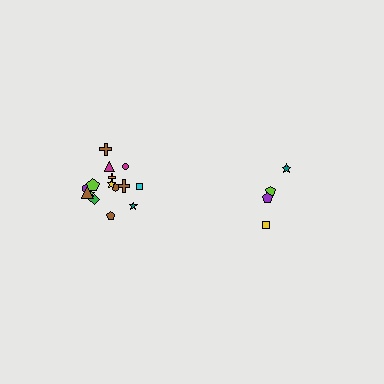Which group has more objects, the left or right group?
The left group.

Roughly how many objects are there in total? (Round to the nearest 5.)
Roughly 20 objects in total.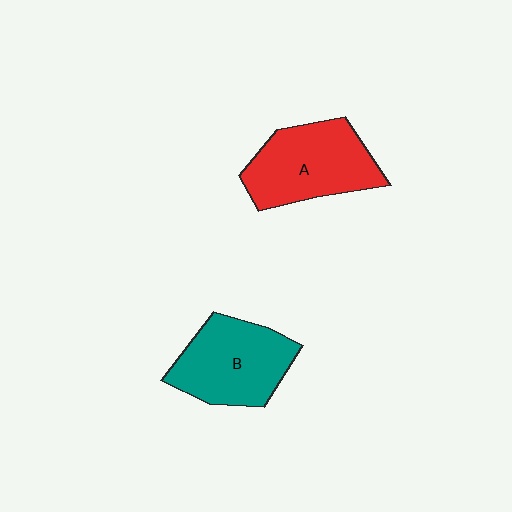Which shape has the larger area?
Shape A (red).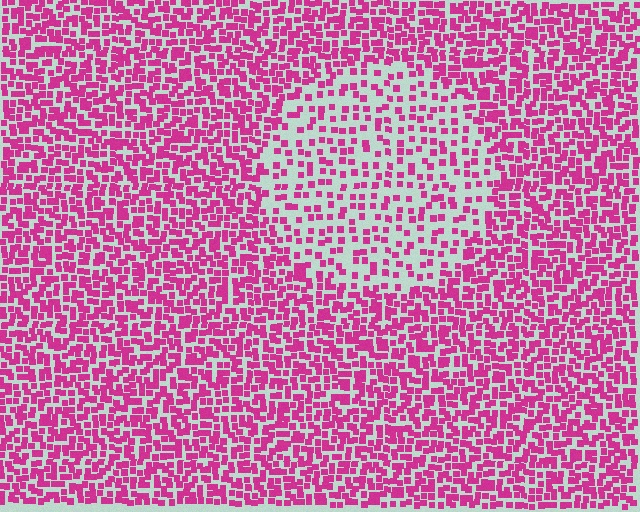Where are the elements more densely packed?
The elements are more densely packed outside the circle boundary.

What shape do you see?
I see a circle.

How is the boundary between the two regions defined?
The boundary is defined by a change in element density (approximately 2.1x ratio). All elements are the same color, size, and shape.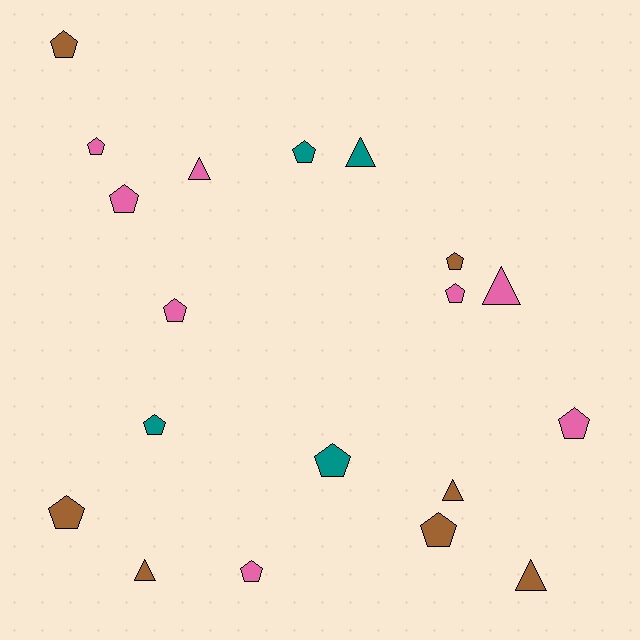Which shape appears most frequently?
Pentagon, with 13 objects.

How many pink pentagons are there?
There are 6 pink pentagons.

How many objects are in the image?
There are 19 objects.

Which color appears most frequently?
Pink, with 8 objects.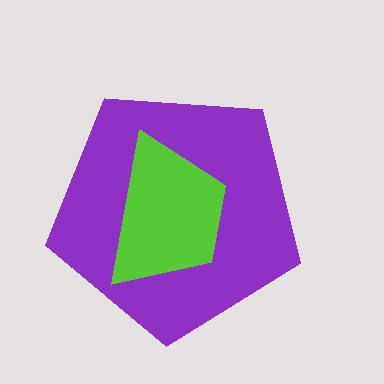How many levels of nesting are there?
2.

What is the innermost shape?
The lime trapezoid.